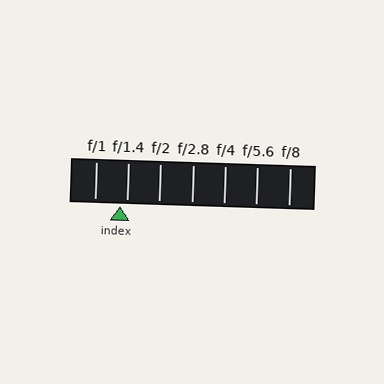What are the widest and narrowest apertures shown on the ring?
The widest aperture shown is f/1 and the narrowest is f/8.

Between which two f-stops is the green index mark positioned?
The index mark is between f/1 and f/1.4.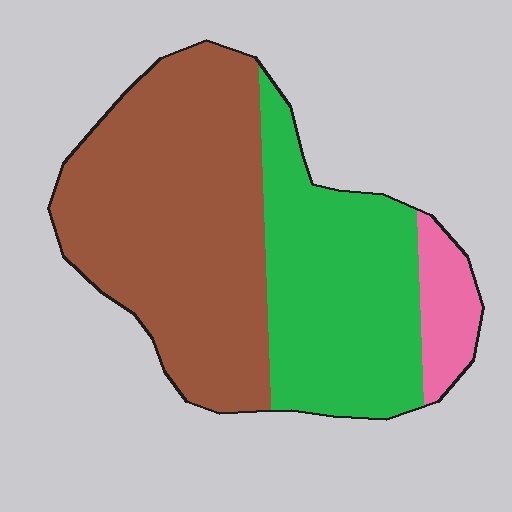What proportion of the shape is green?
Green covers 37% of the shape.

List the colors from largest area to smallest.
From largest to smallest: brown, green, pink.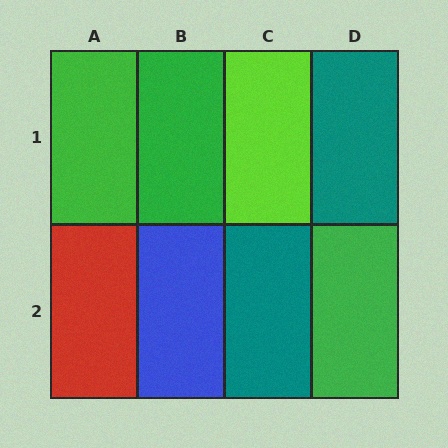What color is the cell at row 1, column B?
Green.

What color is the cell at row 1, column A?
Green.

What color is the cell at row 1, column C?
Lime.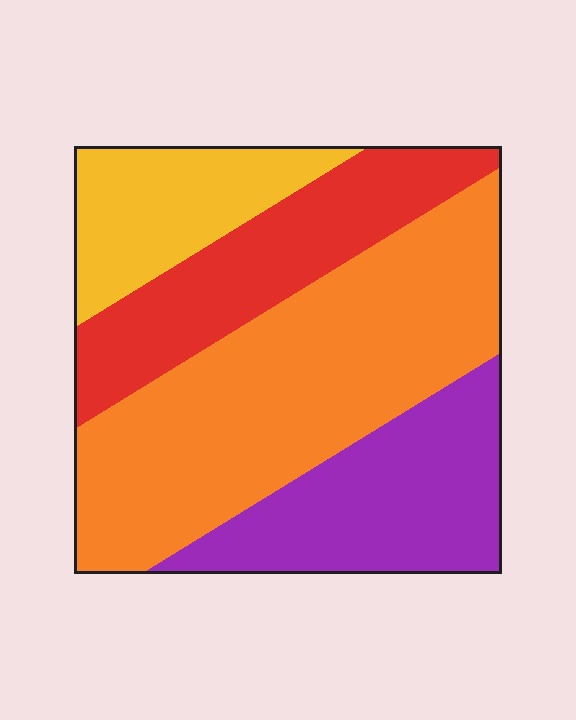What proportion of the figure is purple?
Purple takes up less than a quarter of the figure.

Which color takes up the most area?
Orange, at roughly 45%.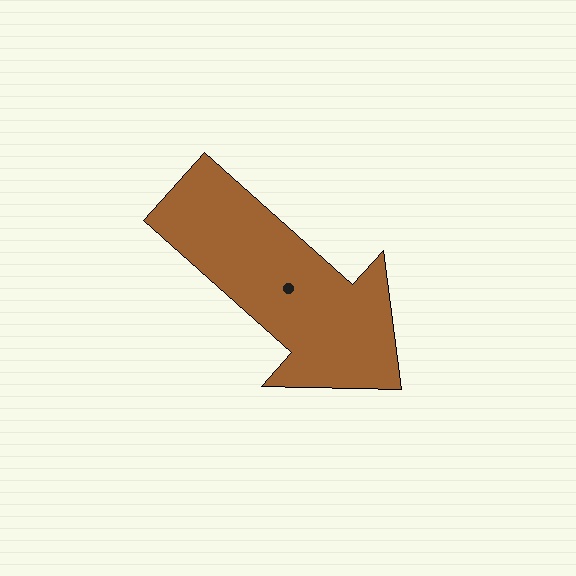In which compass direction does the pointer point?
Southeast.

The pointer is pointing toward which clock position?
Roughly 4 o'clock.